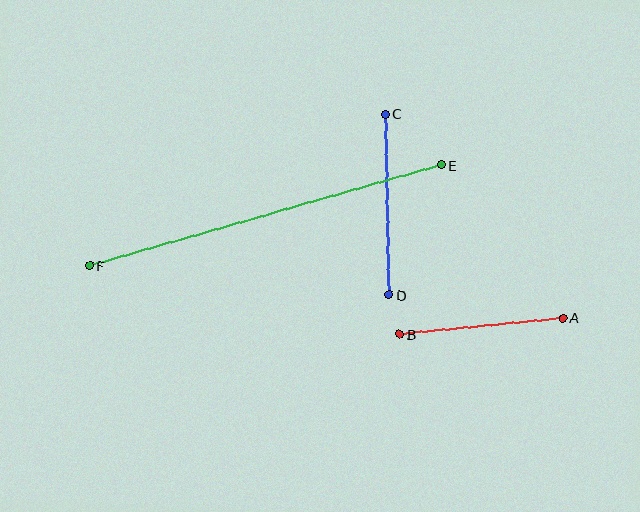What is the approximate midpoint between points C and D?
The midpoint is at approximately (387, 204) pixels.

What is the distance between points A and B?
The distance is approximately 164 pixels.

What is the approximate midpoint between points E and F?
The midpoint is at approximately (266, 215) pixels.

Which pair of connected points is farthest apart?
Points E and F are farthest apart.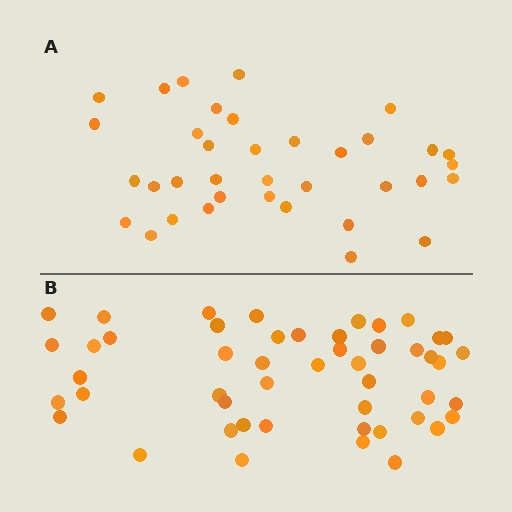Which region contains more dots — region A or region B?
Region B (the bottom region) has more dots.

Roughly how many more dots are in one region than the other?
Region B has approximately 15 more dots than region A.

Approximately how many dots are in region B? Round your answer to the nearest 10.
About 50 dots. (The exact count is 49, which rounds to 50.)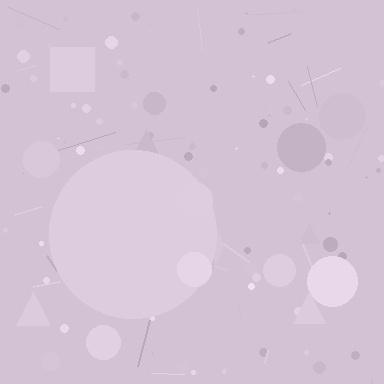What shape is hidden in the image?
A circle is hidden in the image.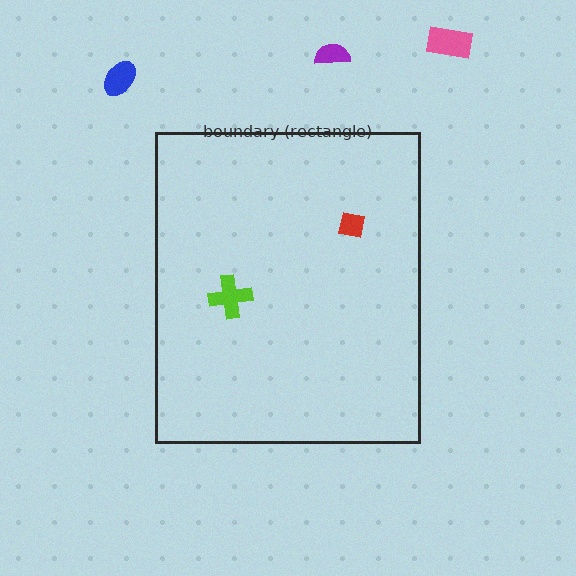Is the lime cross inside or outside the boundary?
Inside.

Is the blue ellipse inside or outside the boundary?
Outside.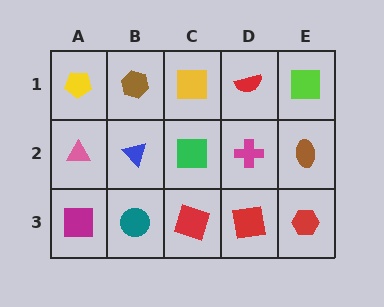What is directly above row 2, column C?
A yellow square.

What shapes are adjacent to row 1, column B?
A blue triangle (row 2, column B), a yellow pentagon (row 1, column A), a yellow square (row 1, column C).